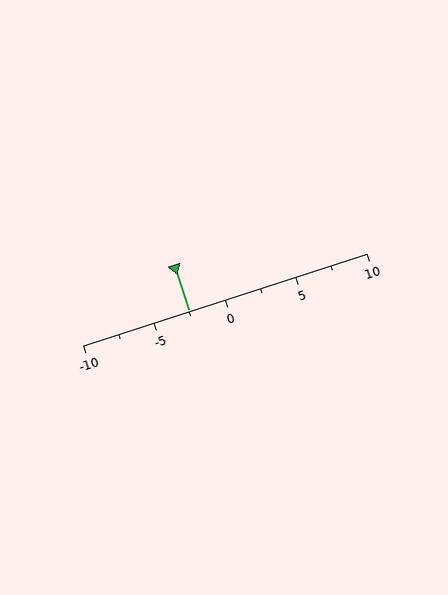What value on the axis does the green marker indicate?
The marker indicates approximately -2.5.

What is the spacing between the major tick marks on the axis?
The major ticks are spaced 5 apart.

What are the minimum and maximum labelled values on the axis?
The axis runs from -10 to 10.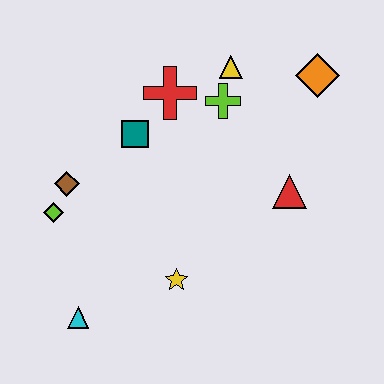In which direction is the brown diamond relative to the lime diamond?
The brown diamond is above the lime diamond.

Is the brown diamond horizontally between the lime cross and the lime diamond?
Yes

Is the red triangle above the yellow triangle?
No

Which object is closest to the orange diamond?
The yellow triangle is closest to the orange diamond.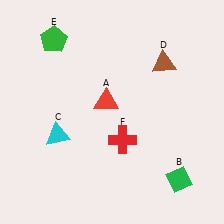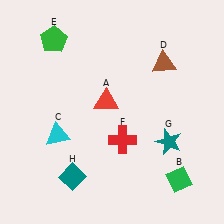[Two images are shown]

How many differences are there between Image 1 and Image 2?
There are 2 differences between the two images.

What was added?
A teal star (G), a teal diamond (H) were added in Image 2.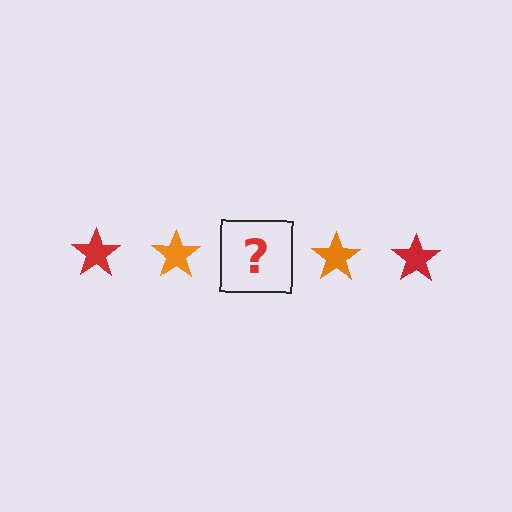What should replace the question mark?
The question mark should be replaced with a red star.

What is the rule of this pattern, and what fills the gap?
The rule is that the pattern cycles through red, orange stars. The gap should be filled with a red star.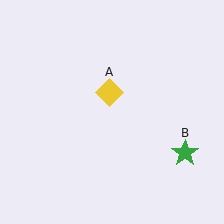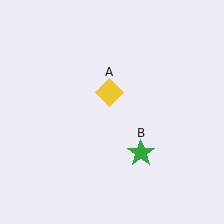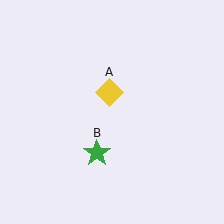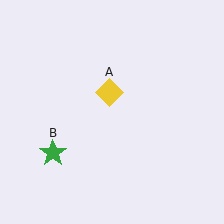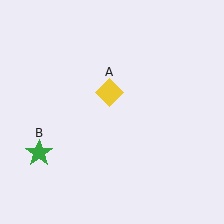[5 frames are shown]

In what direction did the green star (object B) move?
The green star (object B) moved left.